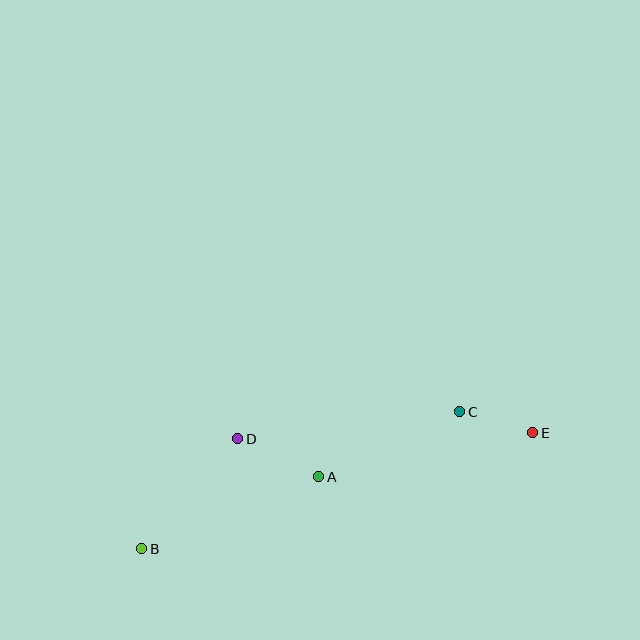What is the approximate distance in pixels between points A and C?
The distance between A and C is approximately 155 pixels.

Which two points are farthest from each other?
Points B and E are farthest from each other.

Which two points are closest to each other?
Points C and E are closest to each other.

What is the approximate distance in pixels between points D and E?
The distance between D and E is approximately 295 pixels.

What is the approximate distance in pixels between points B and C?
The distance between B and C is approximately 346 pixels.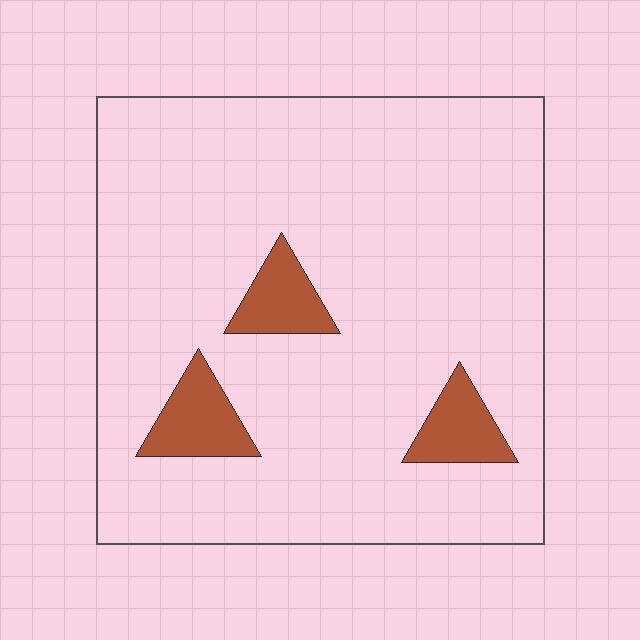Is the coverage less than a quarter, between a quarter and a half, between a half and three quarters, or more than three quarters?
Less than a quarter.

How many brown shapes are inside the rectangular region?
3.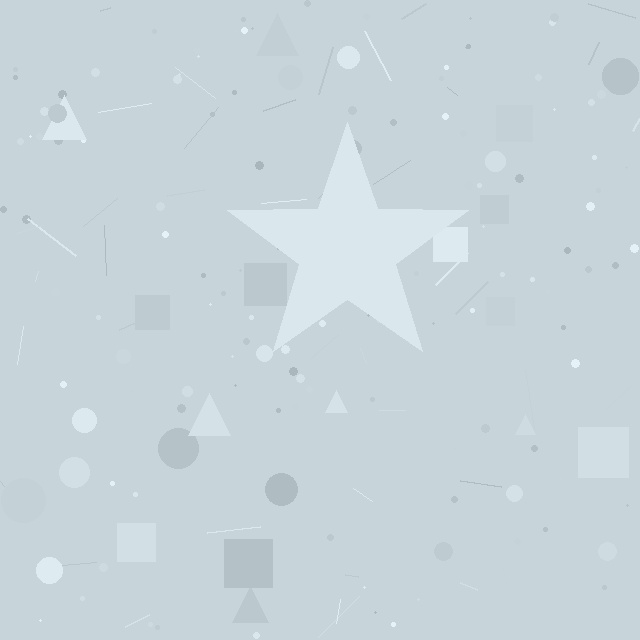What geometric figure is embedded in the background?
A star is embedded in the background.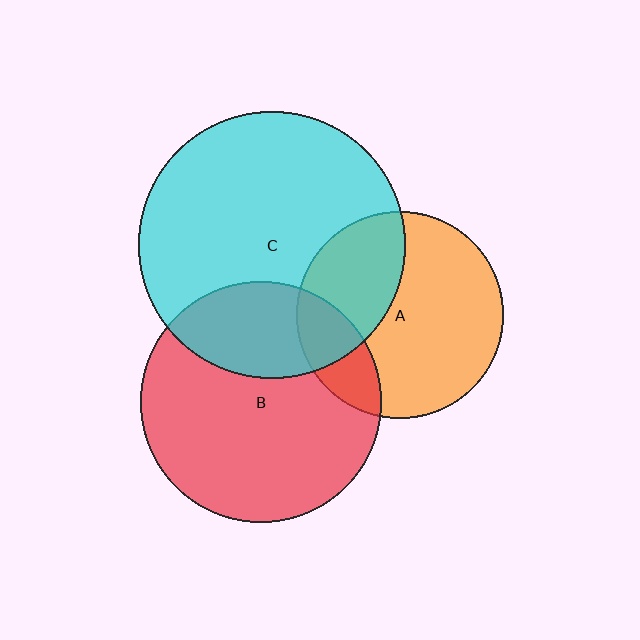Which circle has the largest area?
Circle C (cyan).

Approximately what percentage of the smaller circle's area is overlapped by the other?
Approximately 35%.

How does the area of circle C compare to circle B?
Approximately 1.2 times.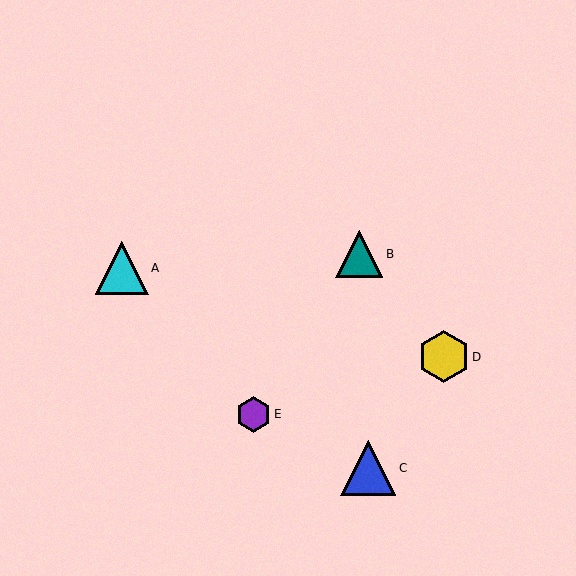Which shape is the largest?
The blue triangle (labeled C) is the largest.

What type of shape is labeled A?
Shape A is a cyan triangle.